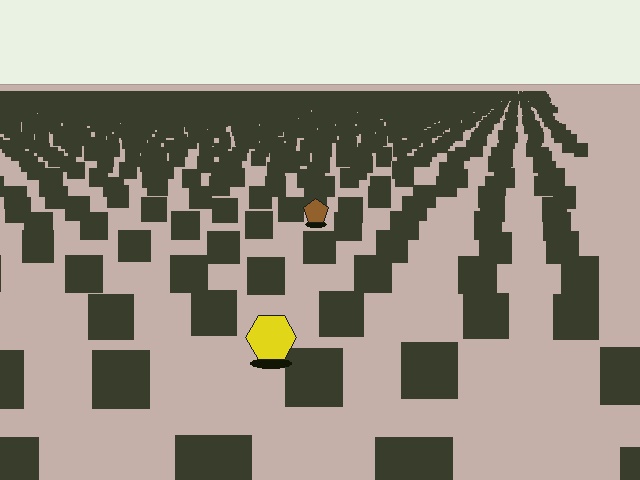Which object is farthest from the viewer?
The brown pentagon is farthest from the viewer. It appears smaller and the ground texture around it is denser.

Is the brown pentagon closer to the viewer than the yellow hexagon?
No. The yellow hexagon is closer — you can tell from the texture gradient: the ground texture is coarser near it.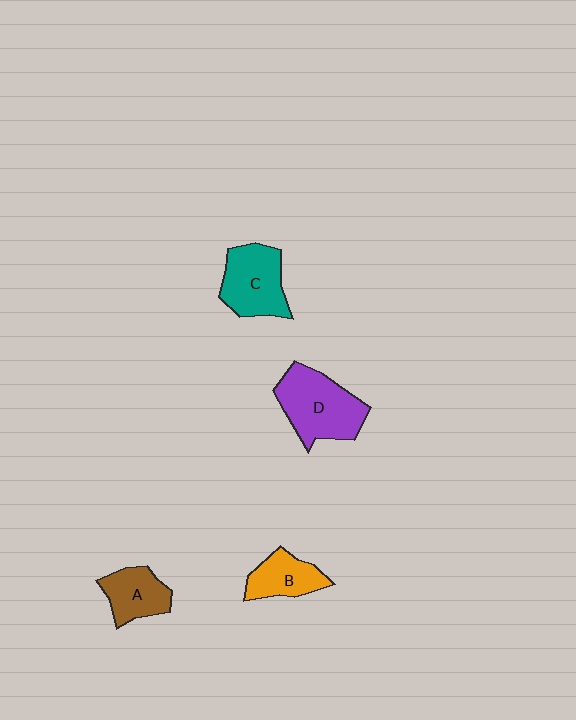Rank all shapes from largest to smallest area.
From largest to smallest: D (purple), C (teal), A (brown), B (orange).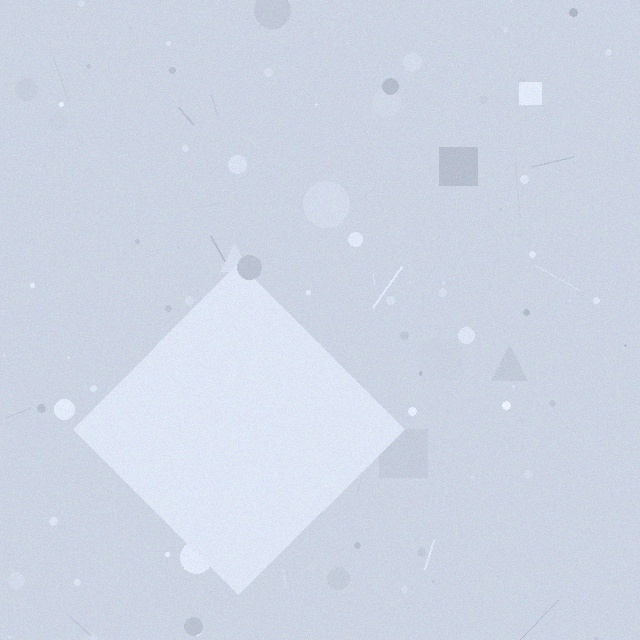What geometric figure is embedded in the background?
A diamond is embedded in the background.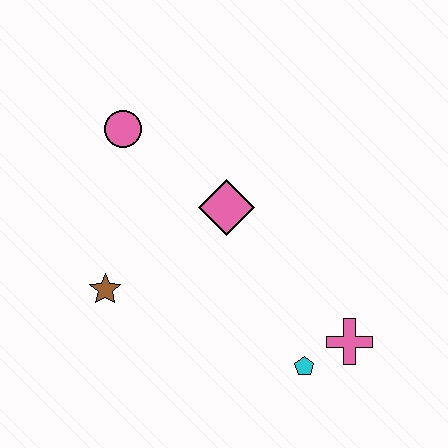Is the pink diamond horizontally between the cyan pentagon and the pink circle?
Yes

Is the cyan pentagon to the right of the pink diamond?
Yes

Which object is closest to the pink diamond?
The pink circle is closest to the pink diamond.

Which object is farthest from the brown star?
The pink cross is farthest from the brown star.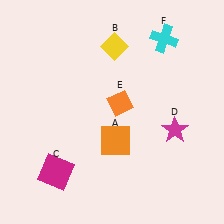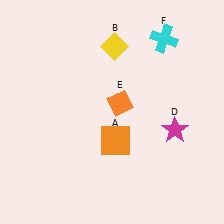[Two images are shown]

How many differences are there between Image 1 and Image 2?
There is 1 difference between the two images.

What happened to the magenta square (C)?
The magenta square (C) was removed in Image 2. It was in the bottom-left area of Image 1.